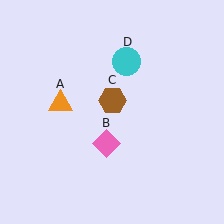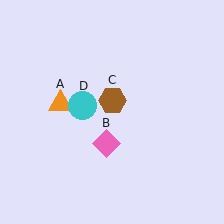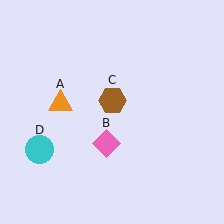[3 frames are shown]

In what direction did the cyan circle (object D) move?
The cyan circle (object D) moved down and to the left.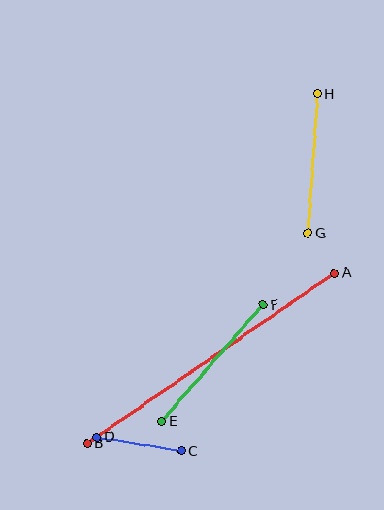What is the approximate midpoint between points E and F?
The midpoint is at approximately (212, 363) pixels.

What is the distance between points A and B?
The distance is approximately 301 pixels.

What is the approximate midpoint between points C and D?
The midpoint is at approximately (139, 444) pixels.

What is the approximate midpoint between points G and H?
The midpoint is at approximately (313, 164) pixels.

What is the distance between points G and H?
The distance is approximately 140 pixels.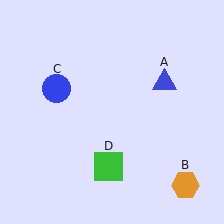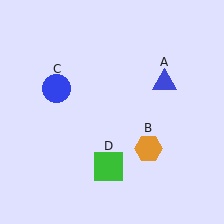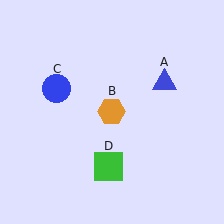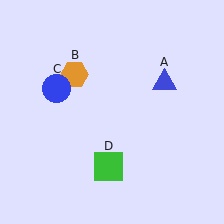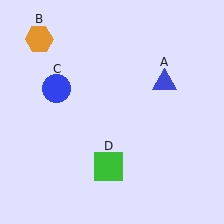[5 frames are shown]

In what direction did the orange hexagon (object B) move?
The orange hexagon (object B) moved up and to the left.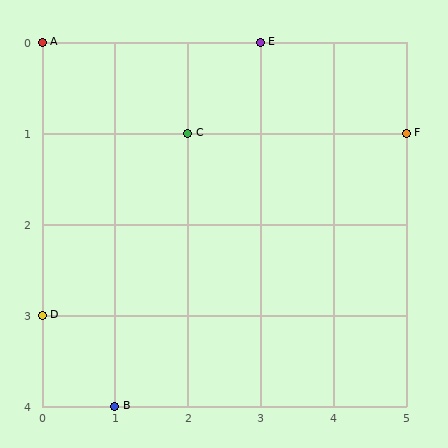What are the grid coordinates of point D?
Point D is at grid coordinates (0, 3).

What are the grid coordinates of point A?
Point A is at grid coordinates (0, 0).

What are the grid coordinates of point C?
Point C is at grid coordinates (2, 1).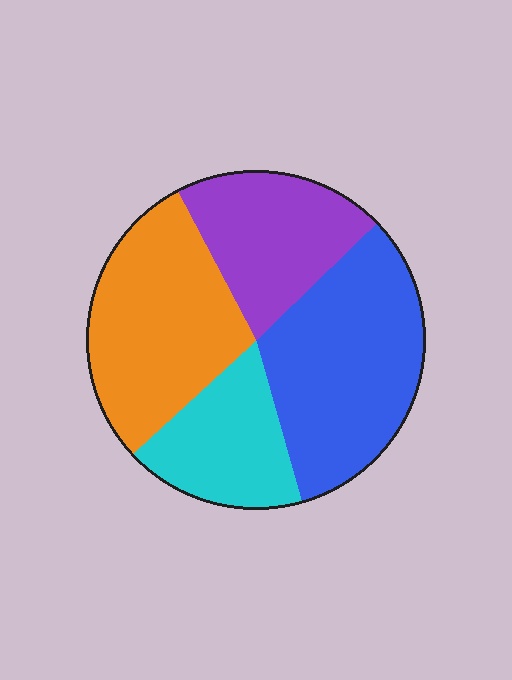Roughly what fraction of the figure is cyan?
Cyan covers around 15% of the figure.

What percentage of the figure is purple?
Purple takes up about one fifth (1/5) of the figure.